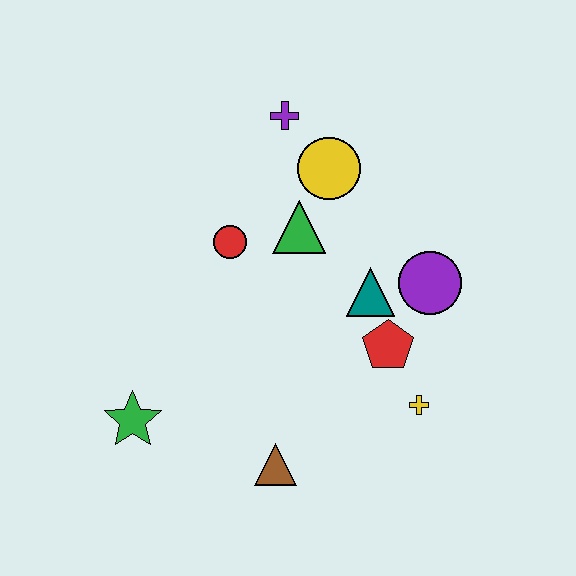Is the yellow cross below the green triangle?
Yes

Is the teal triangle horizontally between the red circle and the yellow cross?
Yes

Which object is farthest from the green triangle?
The green star is farthest from the green triangle.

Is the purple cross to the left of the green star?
No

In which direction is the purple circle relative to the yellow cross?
The purple circle is above the yellow cross.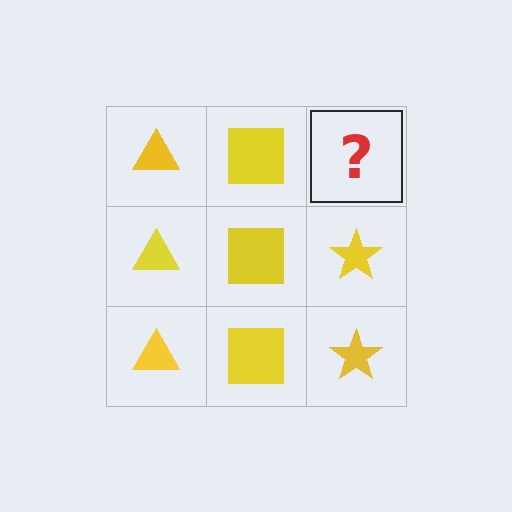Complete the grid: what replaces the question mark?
The question mark should be replaced with a yellow star.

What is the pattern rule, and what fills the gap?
The rule is that each column has a consistent shape. The gap should be filled with a yellow star.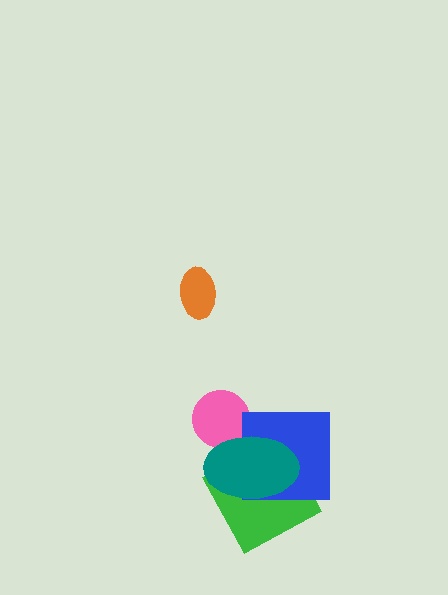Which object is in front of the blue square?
The teal ellipse is in front of the blue square.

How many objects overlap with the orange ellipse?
0 objects overlap with the orange ellipse.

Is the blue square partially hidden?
Yes, it is partially covered by another shape.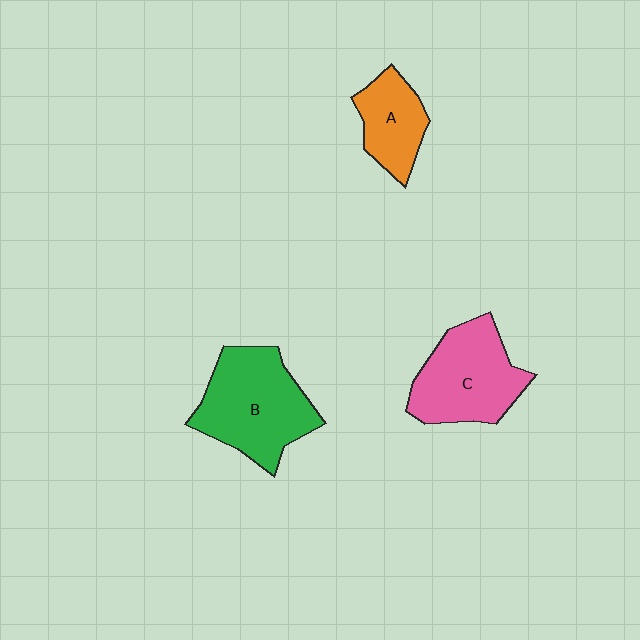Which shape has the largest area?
Shape B (green).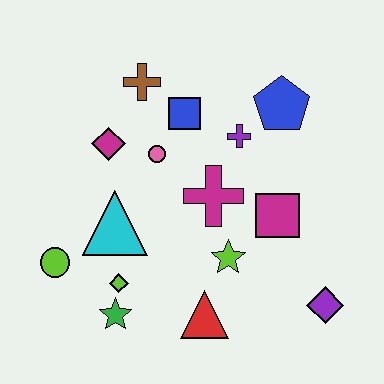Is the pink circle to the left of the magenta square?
Yes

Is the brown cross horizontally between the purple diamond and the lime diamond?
Yes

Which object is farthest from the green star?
The blue pentagon is farthest from the green star.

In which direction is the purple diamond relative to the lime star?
The purple diamond is to the right of the lime star.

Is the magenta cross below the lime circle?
No